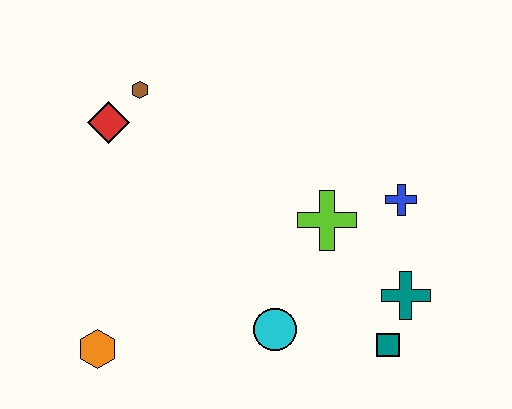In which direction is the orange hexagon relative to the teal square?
The orange hexagon is to the left of the teal square.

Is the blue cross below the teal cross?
No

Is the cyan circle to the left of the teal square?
Yes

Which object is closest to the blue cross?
The lime cross is closest to the blue cross.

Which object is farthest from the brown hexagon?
The teal square is farthest from the brown hexagon.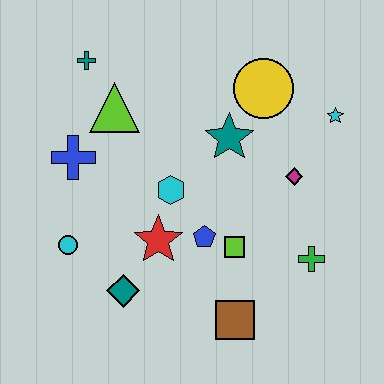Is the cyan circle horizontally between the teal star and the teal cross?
No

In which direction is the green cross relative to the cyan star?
The green cross is below the cyan star.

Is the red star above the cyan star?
No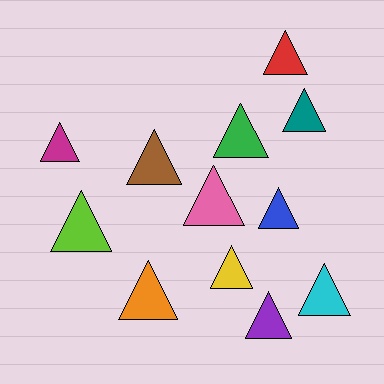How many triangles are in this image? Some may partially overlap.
There are 12 triangles.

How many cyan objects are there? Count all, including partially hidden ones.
There is 1 cyan object.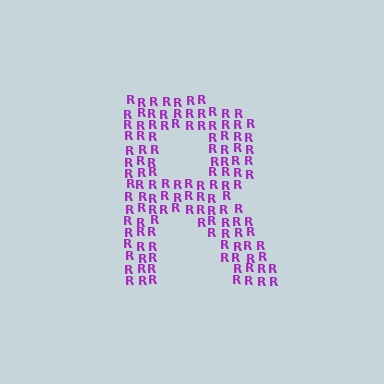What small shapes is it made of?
It is made of small letter R's.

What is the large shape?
The large shape is the letter R.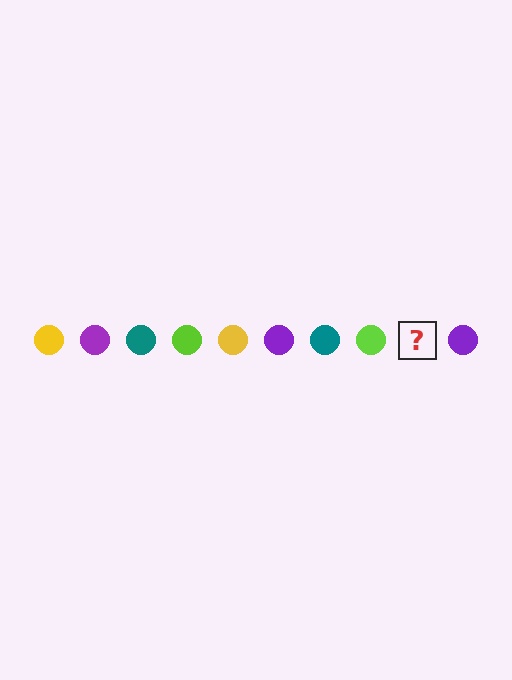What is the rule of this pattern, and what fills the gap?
The rule is that the pattern cycles through yellow, purple, teal, lime circles. The gap should be filled with a yellow circle.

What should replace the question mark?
The question mark should be replaced with a yellow circle.